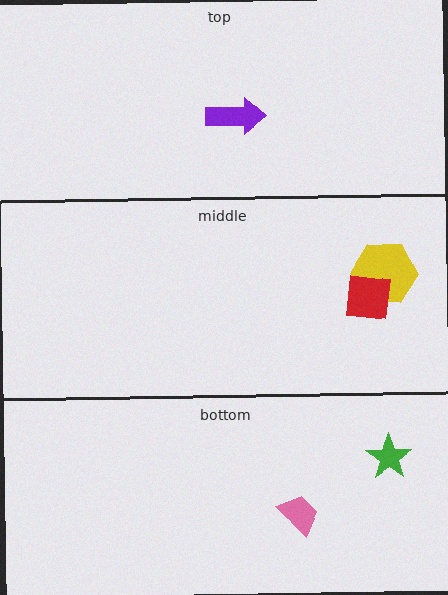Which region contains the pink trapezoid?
The bottom region.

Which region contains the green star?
The bottom region.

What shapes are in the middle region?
The yellow hexagon, the red square.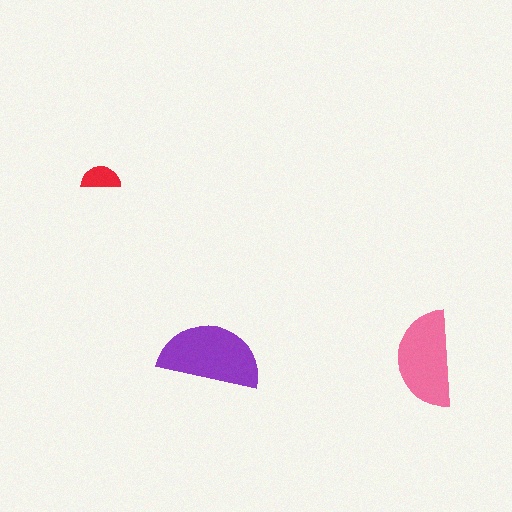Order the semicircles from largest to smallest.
the purple one, the pink one, the red one.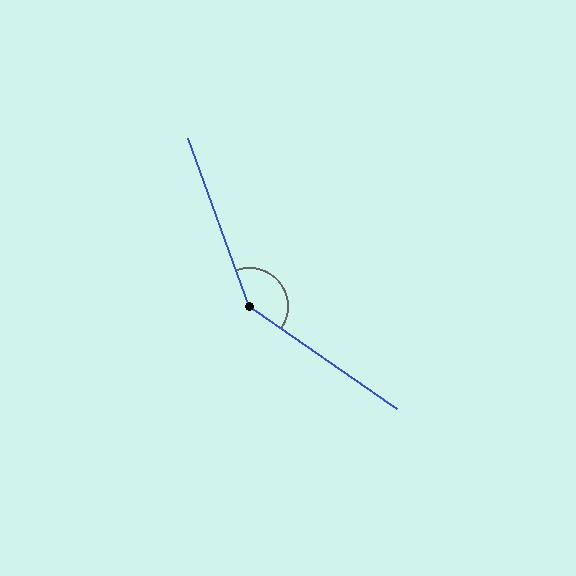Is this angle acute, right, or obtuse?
It is obtuse.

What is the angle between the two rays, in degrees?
Approximately 145 degrees.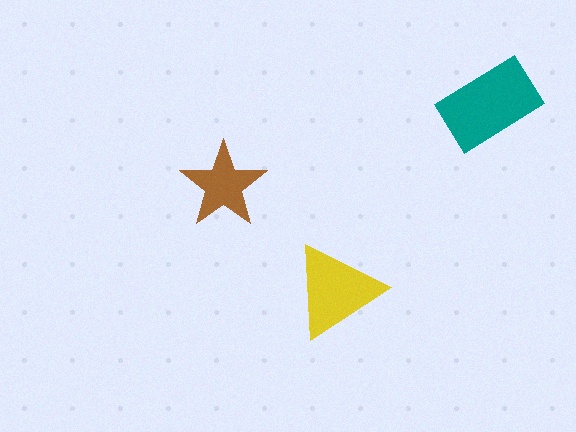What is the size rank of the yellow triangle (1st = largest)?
2nd.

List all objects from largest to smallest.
The teal rectangle, the yellow triangle, the brown star.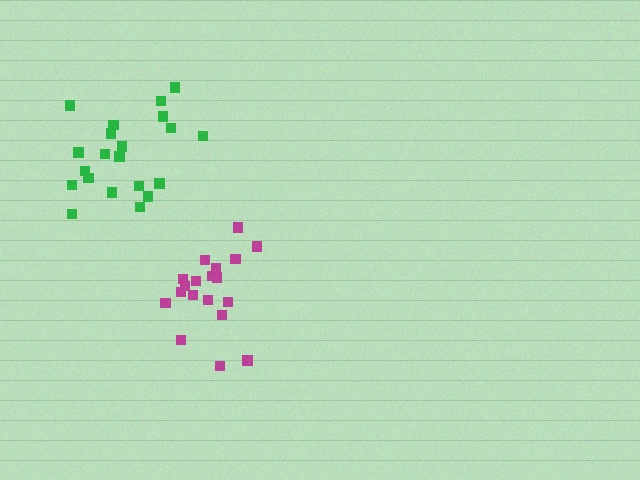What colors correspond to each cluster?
The clusters are colored: magenta, green.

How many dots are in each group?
Group 1: 19 dots, Group 2: 21 dots (40 total).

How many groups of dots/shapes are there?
There are 2 groups.